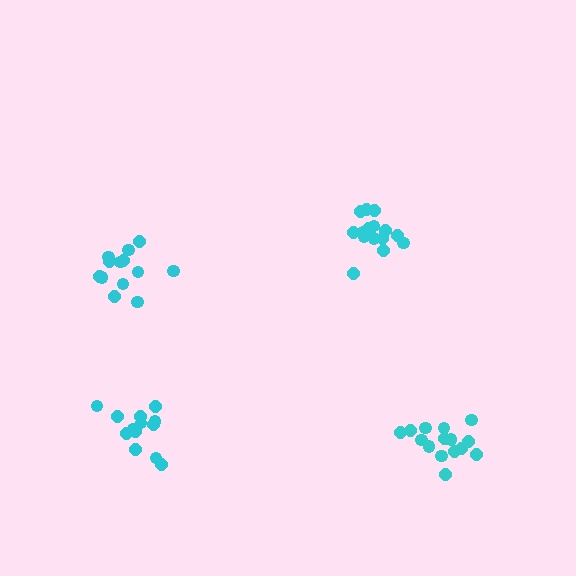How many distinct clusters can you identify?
There are 4 distinct clusters.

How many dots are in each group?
Group 1: 13 dots, Group 2: 15 dots, Group 3: 13 dots, Group 4: 15 dots (56 total).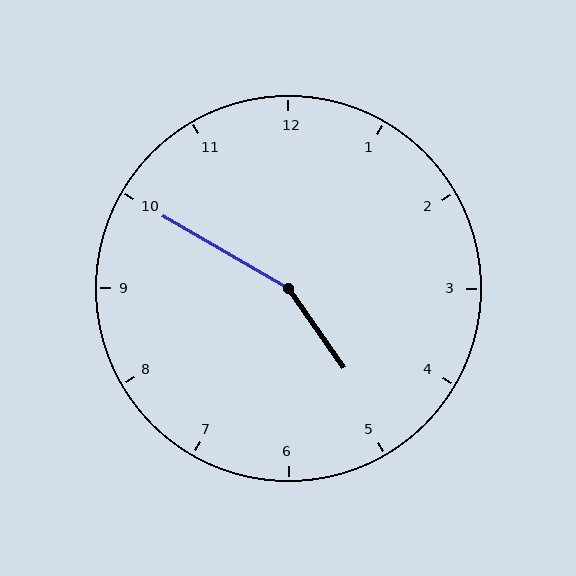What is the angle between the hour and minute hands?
Approximately 155 degrees.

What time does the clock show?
4:50.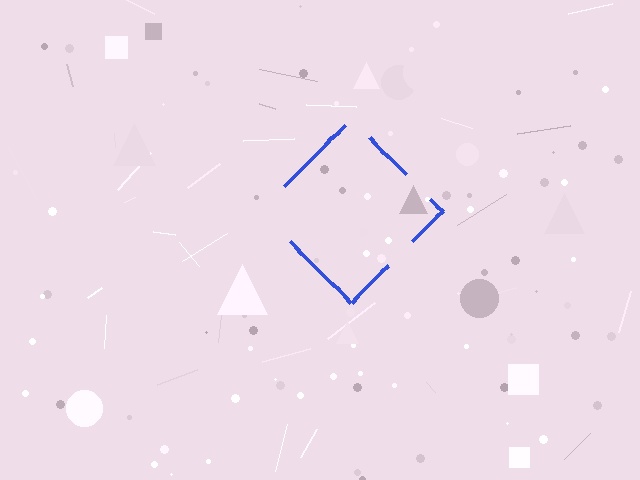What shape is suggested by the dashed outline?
The dashed outline suggests a diamond.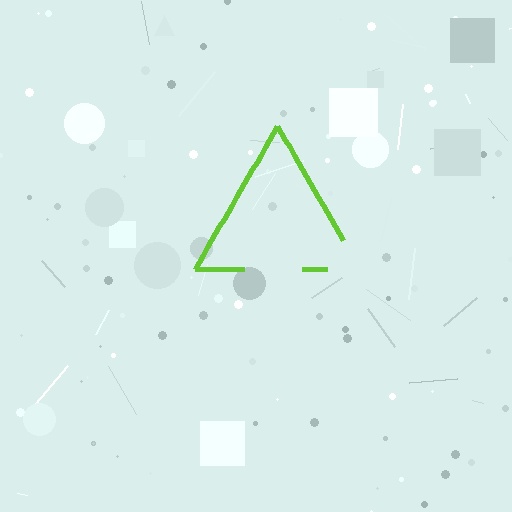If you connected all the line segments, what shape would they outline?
They would outline a triangle.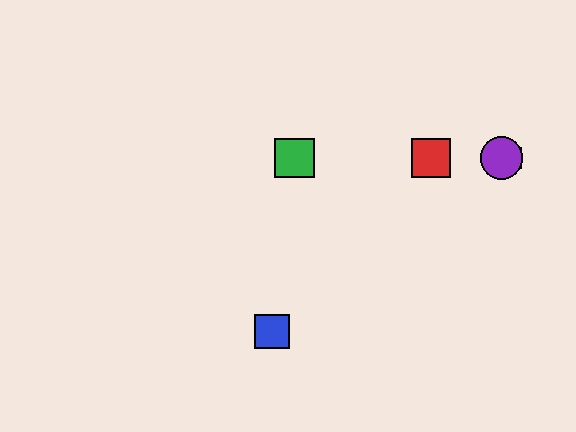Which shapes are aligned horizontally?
The red square, the green square, the yellow square, the purple circle are aligned horizontally.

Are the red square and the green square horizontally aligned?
Yes, both are at y≈158.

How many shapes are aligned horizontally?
4 shapes (the red square, the green square, the yellow square, the purple circle) are aligned horizontally.